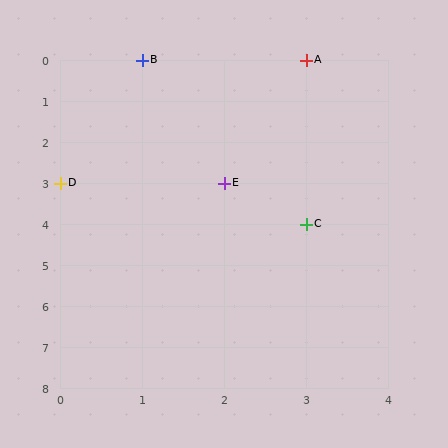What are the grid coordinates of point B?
Point B is at grid coordinates (1, 0).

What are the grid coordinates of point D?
Point D is at grid coordinates (0, 3).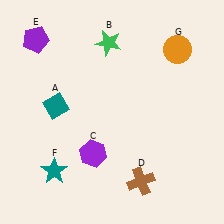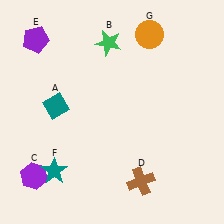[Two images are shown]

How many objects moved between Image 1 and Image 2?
2 objects moved between the two images.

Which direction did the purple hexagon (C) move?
The purple hexagon (C) moved left.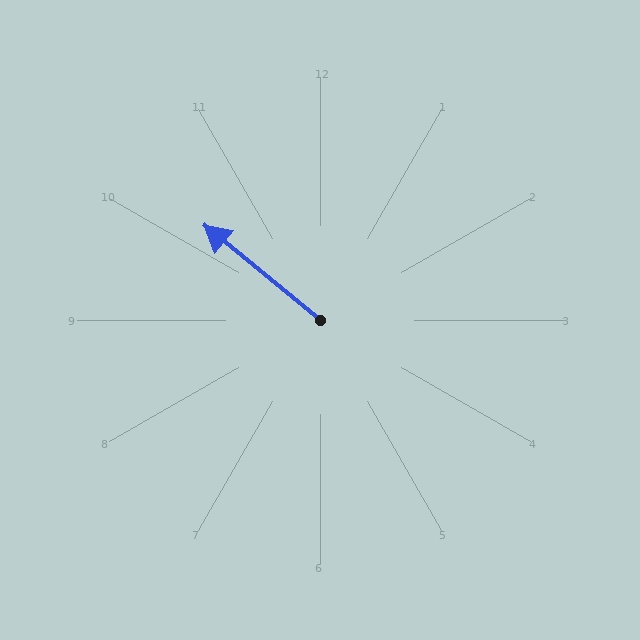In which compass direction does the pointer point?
Northwest.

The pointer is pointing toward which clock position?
Roughly 10 o'clock.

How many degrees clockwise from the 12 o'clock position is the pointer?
Approximately 309 degrees.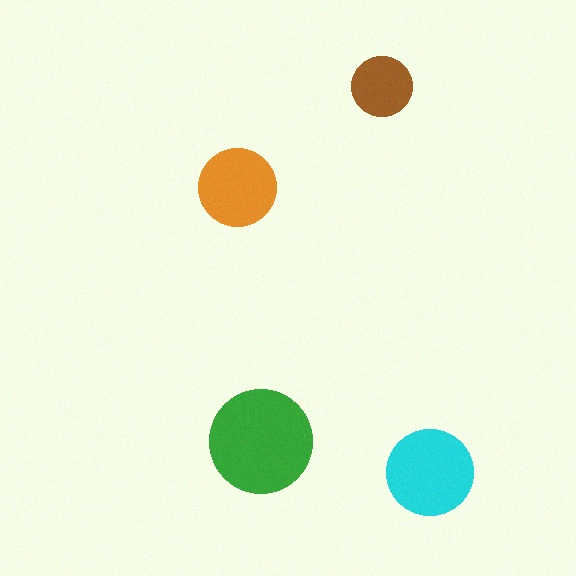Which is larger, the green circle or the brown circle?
The green one.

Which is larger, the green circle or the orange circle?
The green one.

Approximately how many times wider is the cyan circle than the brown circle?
About 1.5 times wider.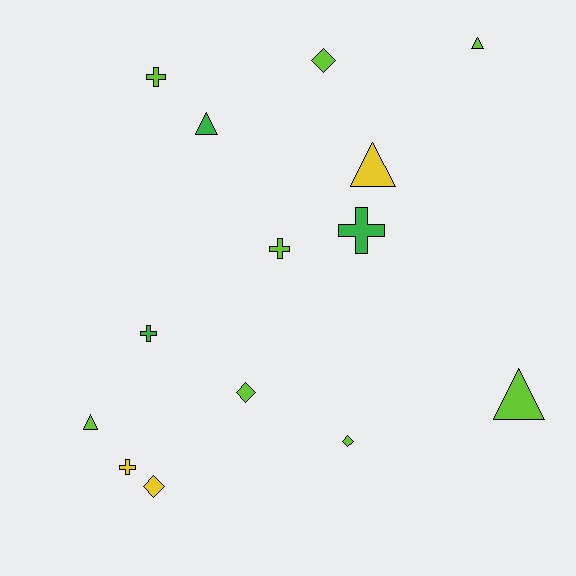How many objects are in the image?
There are 14 objects.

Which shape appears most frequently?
Triangle, with 5 objects.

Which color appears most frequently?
Lime, with 8 objects.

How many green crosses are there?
There are 2 green crosses.